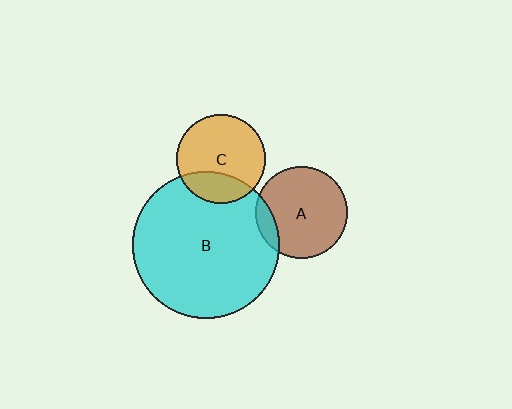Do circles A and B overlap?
Yes.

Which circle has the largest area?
Circle B (cyan).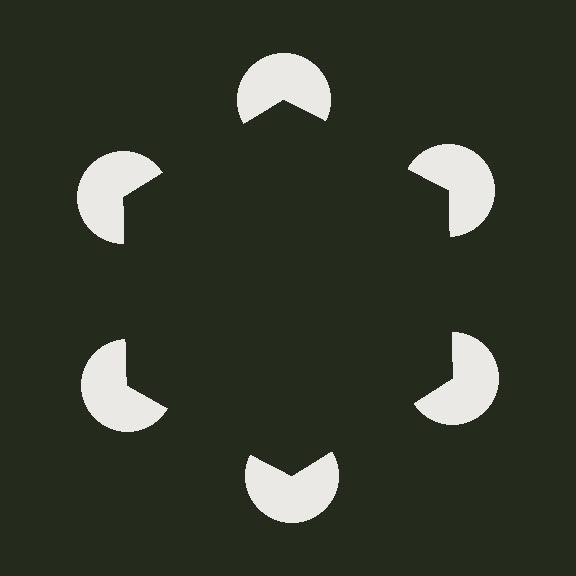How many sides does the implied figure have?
6 sides.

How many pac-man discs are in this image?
There are 6 — one at each vertex of the illusory hexagon.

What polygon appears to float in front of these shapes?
An illusory hexagon — its edges are inferred from the aligned wedge cuts in the pac-man discs, not physically drawn.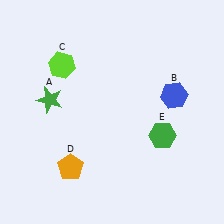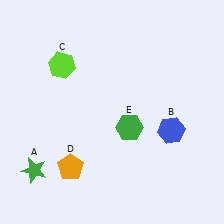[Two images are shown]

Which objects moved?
The objects that moved are: the green star (A), the blue hexagon (B), the green hexagon (E).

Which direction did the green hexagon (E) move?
The green hexagon (E) moved left.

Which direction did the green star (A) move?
The green star (A) moved down.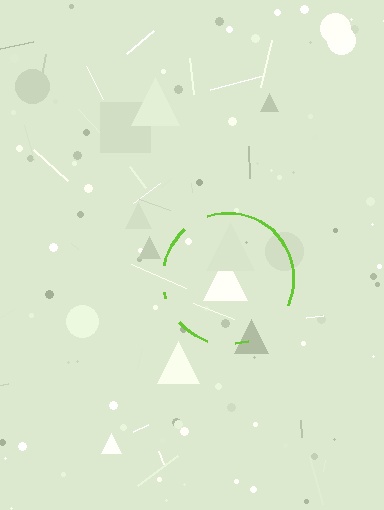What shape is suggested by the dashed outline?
The dashed outline suggests a circle.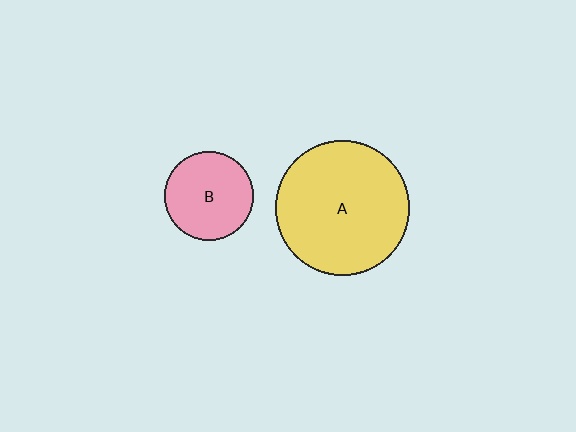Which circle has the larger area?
Circle A (yellow).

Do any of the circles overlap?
No, none of the circles overlap.